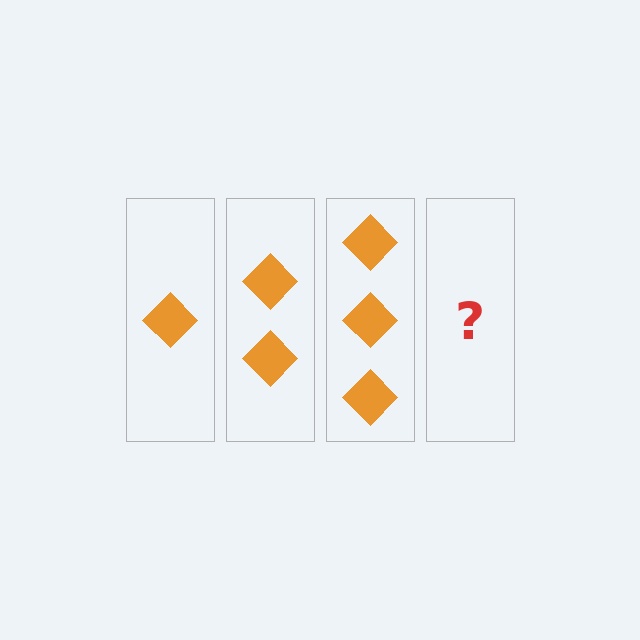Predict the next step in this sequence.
The next step is 4 diamonds.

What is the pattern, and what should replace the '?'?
The pattern is that each step adds one more diamond. The '?' should be 4 diamonds.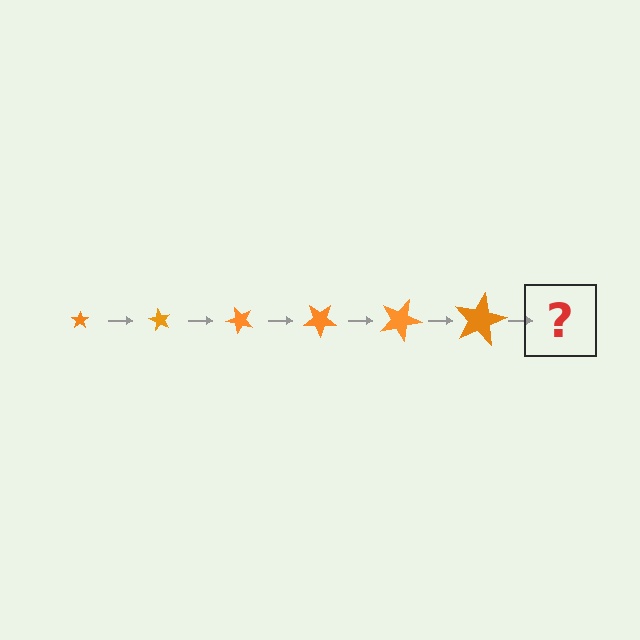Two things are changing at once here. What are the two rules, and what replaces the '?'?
The two rules are that the star grows larger each step and it rotates 60 degrees each step. The '?' should be a star, larger than the previous one and rotated 360 degrees from the start.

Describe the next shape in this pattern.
It should be a star, larger than the previous one and rotated 360 degrees from the start.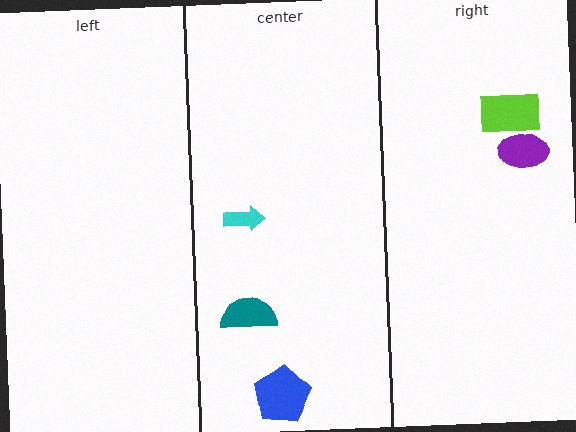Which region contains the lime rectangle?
The right region.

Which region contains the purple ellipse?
The right region.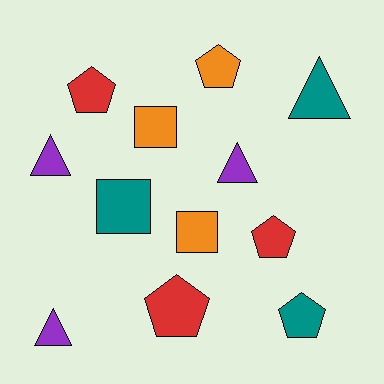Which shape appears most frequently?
Pentagon, with 5 objects.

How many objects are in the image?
There are 12 objects.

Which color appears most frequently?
Red, with 3 objects.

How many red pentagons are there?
There are 3 red pentagons.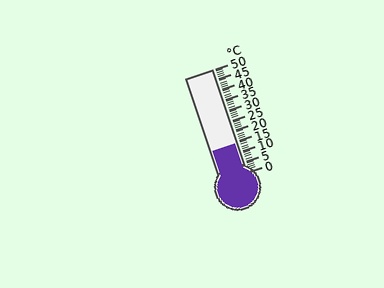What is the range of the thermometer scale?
The thermometer scale ranges from 0°C to 50°C.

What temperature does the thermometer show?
The thermometer shows approximately 14°C.